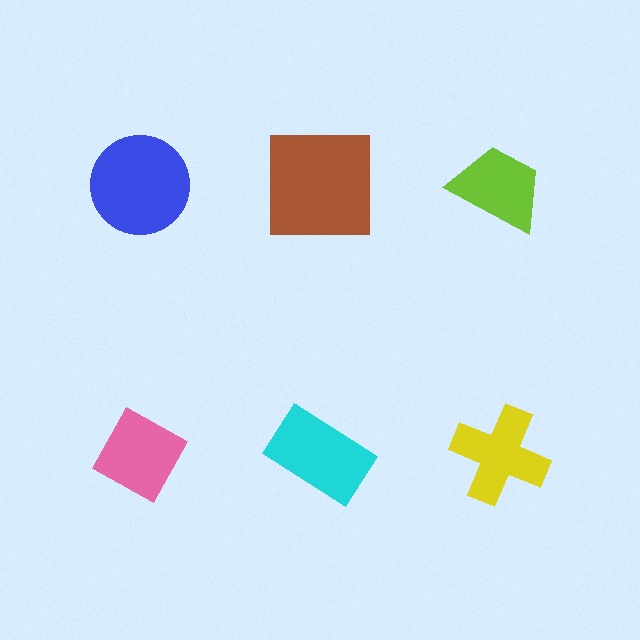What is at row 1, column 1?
A blue circle.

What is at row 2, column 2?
A cyan rectangle.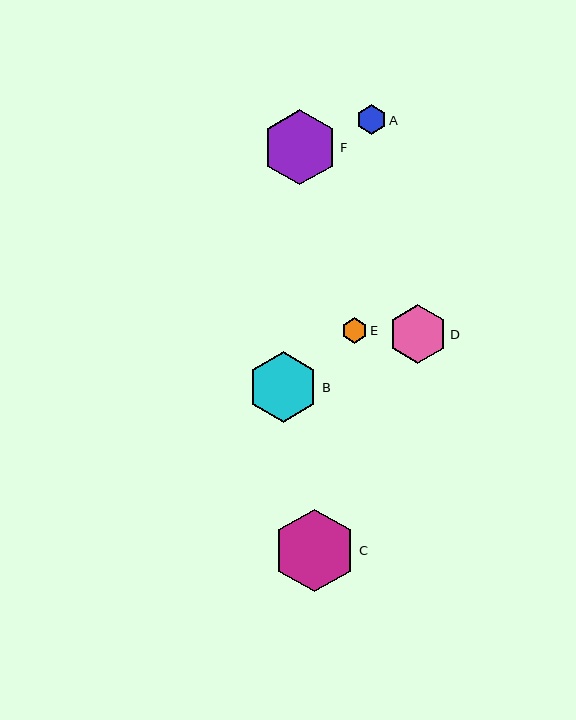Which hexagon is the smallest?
Hexagon E is the smallest with a size of approximately 26 pixels.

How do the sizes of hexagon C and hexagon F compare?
Hexagon C and hexagon F are approximately the same size.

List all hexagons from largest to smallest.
From largest to smallest: C, F, B, D, A, E.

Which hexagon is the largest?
Hexagon C is the largest with a size of approximately 82 pixels.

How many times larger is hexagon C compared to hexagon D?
Hexagon C is approximately 1.4 times the size of hexagon D.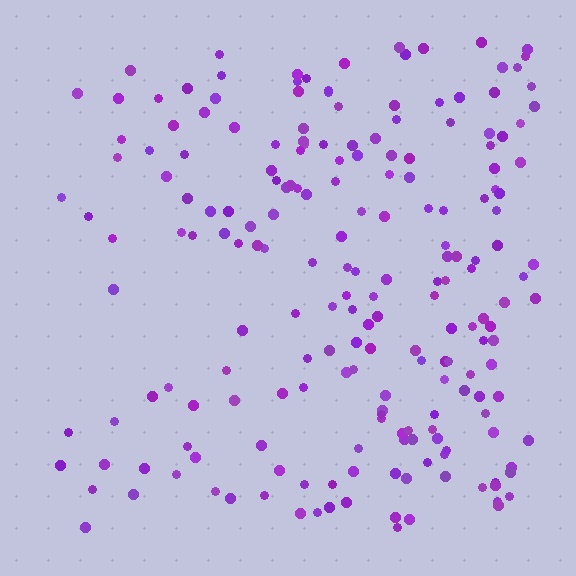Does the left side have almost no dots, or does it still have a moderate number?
Still a moderate number, just noticeably fewer than the right.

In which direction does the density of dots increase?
From left to right, with the right side densest.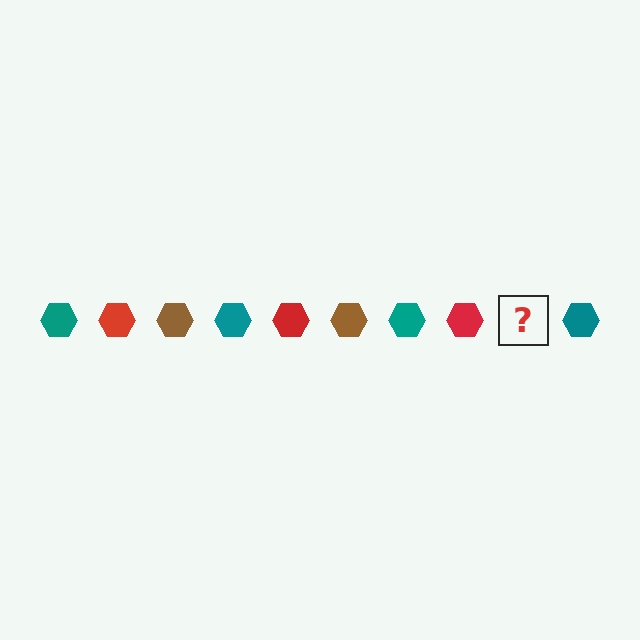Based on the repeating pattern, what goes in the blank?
The blank should be a brown hexagon.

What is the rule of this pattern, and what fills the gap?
The rule is that the pattern cycles through teal, red, brown hexagons. The gap should be filled with a brown hexagon.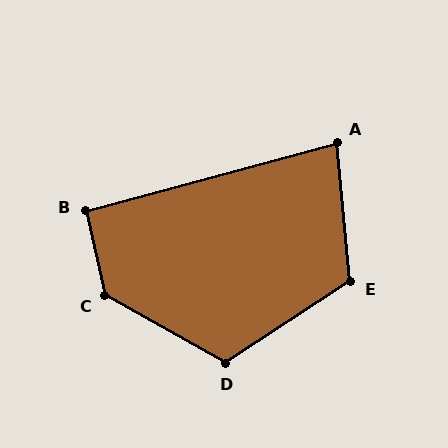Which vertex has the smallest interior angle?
A, at approximately 81 degrees.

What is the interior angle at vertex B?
Approximately 92 degrees (approximately right).